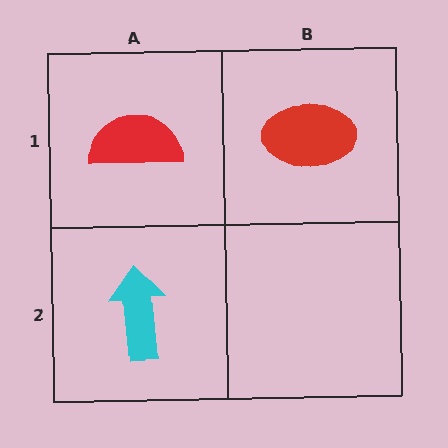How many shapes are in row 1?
2 shapes.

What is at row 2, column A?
A cyan arrow.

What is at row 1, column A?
A red semicircle.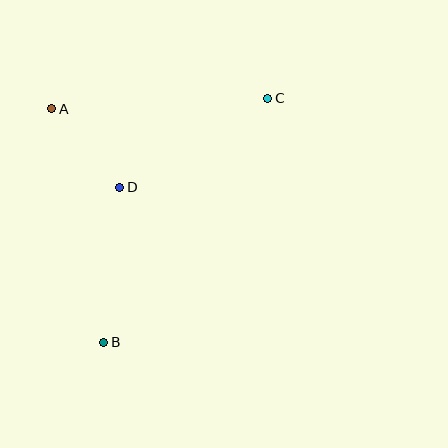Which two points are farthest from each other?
Points B and C are farthest from each other.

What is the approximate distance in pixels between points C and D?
The distance between C and D is approximately 173 pixels.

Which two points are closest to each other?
Points A and D are closest to each other.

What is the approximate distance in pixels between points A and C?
The distance between A and C is approximately 216 pixels.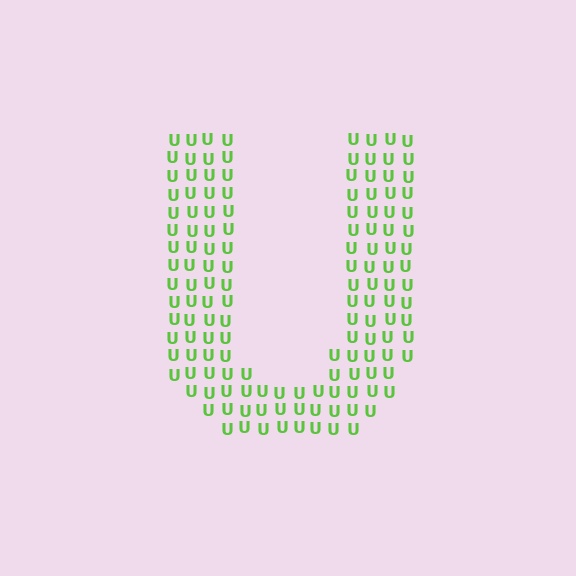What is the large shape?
The large shape is the letter U.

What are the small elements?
The small elements are letter U's.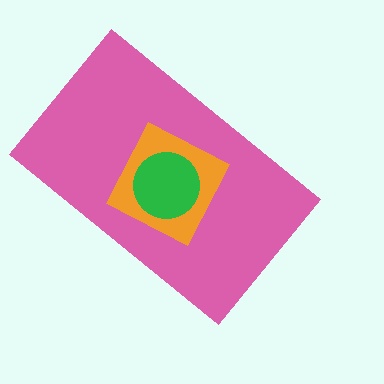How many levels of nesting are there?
3.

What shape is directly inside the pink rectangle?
The orange square.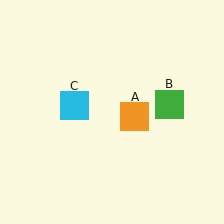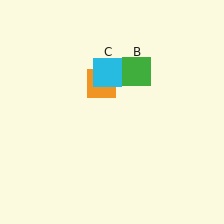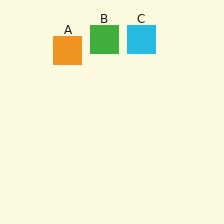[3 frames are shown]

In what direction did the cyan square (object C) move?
The cyan square (object C) moved up and to the right.